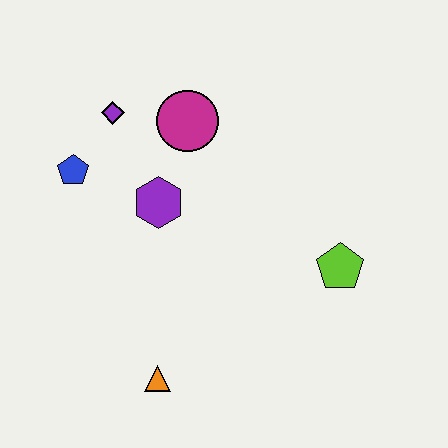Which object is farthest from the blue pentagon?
The lime pentagon is farthest from the blue pentagon.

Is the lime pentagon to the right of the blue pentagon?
Yes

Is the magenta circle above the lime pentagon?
Yes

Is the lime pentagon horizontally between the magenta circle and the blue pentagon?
No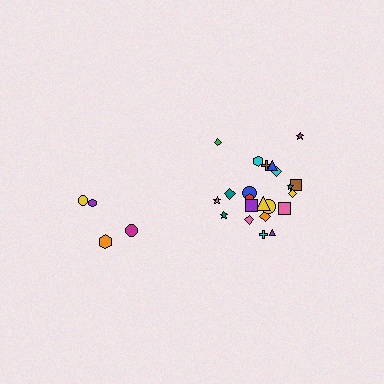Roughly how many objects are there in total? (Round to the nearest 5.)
Roughly 25 objects in total.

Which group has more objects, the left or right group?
The right group.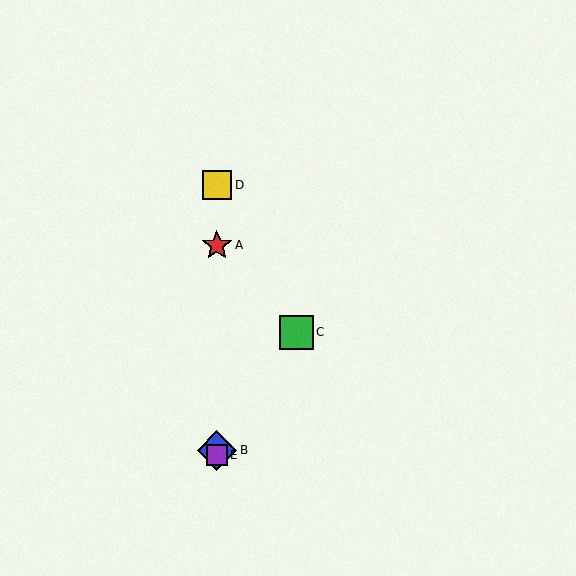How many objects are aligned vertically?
4 objects (A, B, D, E) are aligned vertically.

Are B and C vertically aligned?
No, B is at x≈217 and C is at x≈297.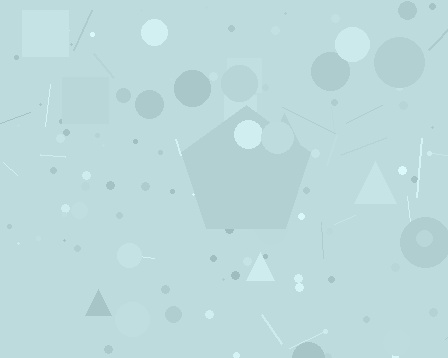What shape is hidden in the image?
A pentagon is hidden in the image.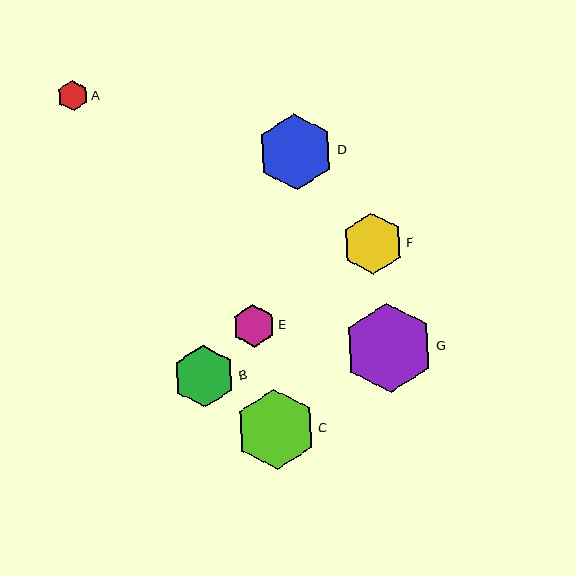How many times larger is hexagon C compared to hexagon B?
Hexagon C is approximately 1.3 times the size of hexagon B.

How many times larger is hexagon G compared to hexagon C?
Hexagon G is approximately 1.1 times the size of hexagon C.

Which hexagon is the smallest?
Hexagon A is the smallest with a size of approximately 31 pixels.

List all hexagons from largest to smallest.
From largest to smallest: G, C, D, B, F, E, A.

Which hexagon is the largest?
Hexagon G is the largest with a size of approximately 89 pixels.